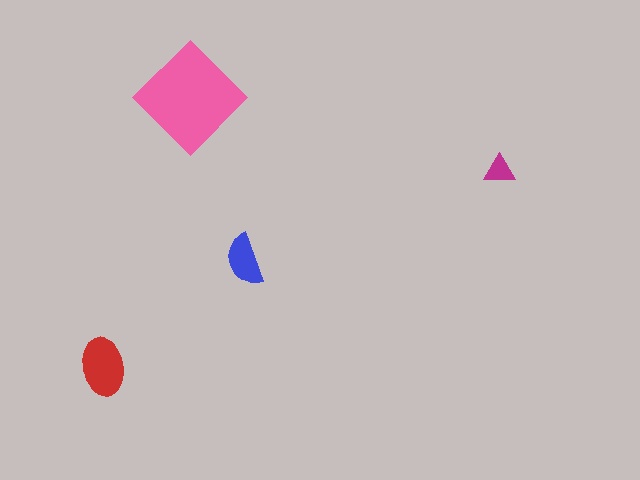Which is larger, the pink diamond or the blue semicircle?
The pink diamond.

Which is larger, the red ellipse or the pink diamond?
The pink diamond.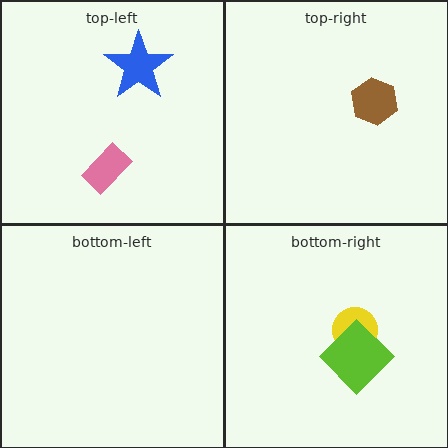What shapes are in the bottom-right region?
The yellow circle, the lime diamond.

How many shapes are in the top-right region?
1.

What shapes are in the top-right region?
The brown hexagon.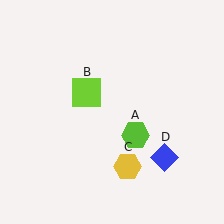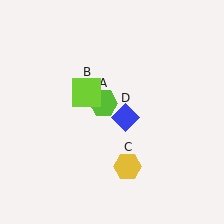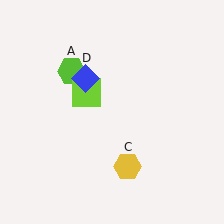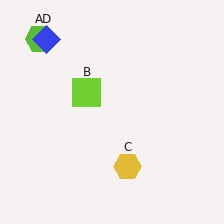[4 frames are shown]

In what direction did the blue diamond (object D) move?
The blue diamond (object D) moved up and to the left.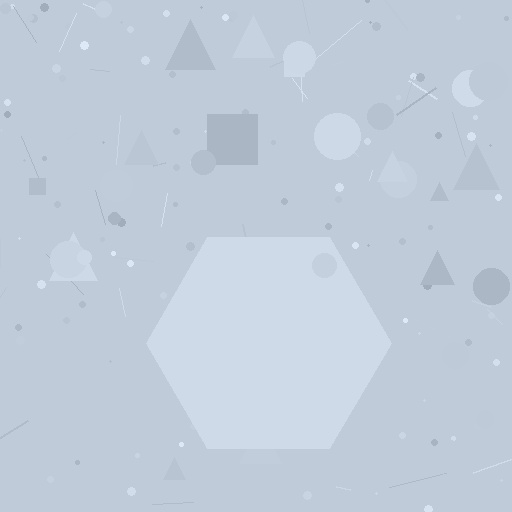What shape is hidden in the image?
A hexagon is hidden in the image.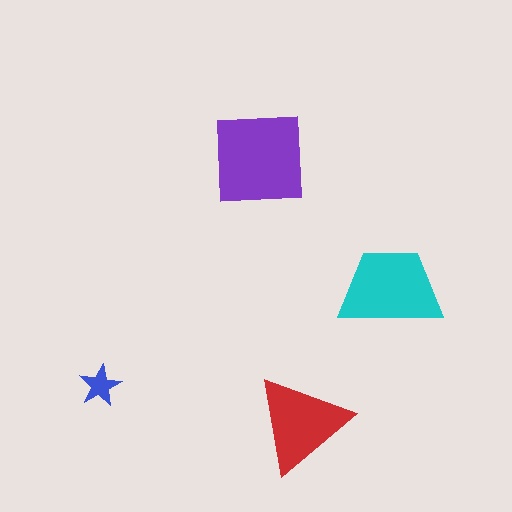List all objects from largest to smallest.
The purple square, the cyan trapezoid, the red triangle, the blue star.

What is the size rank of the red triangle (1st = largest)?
3rd.